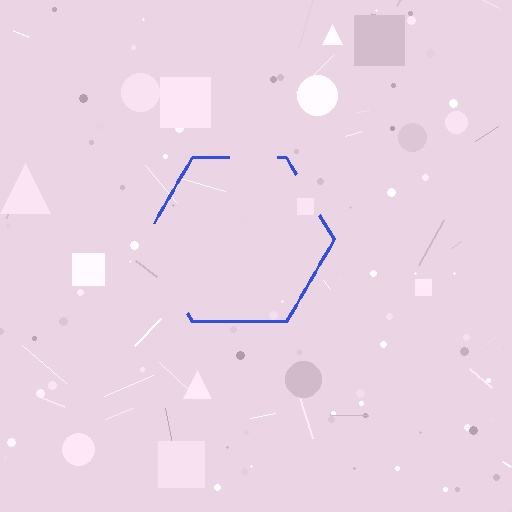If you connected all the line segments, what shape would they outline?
They would outline a hexagon.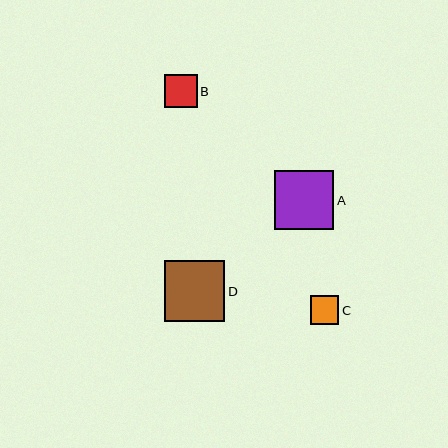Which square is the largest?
Square D is the largest with a size of approximately 60 pixels.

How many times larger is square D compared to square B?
Square D is approximately 1.8 times the size of square B.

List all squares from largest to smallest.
From largest to smallest: D, A, B, C.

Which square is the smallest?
Square C is the smallest with a size of approximately 28 pixels.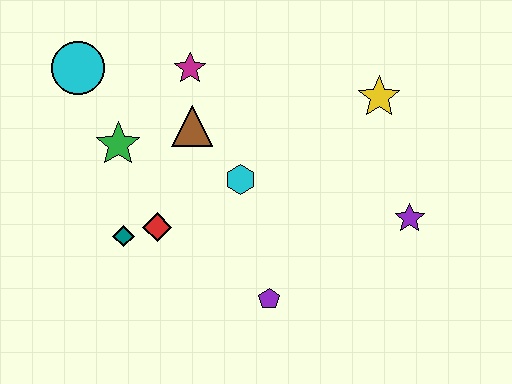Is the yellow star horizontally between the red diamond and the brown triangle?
No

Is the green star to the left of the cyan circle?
No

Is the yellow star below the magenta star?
Yes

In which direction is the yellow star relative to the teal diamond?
The yellow star is to the right of the teal diamond.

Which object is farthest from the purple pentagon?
The cyan circle is farthest from the purple pentagon.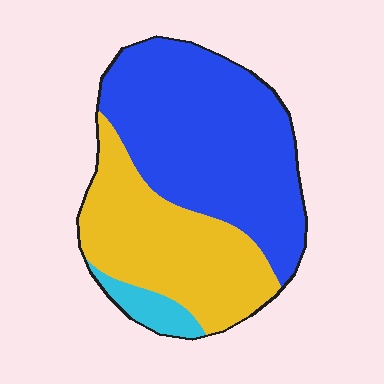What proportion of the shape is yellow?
Yellow takes up about three eighths (3/8) of the shape.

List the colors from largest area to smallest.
From largest to smallest: blue, yellow, cyan.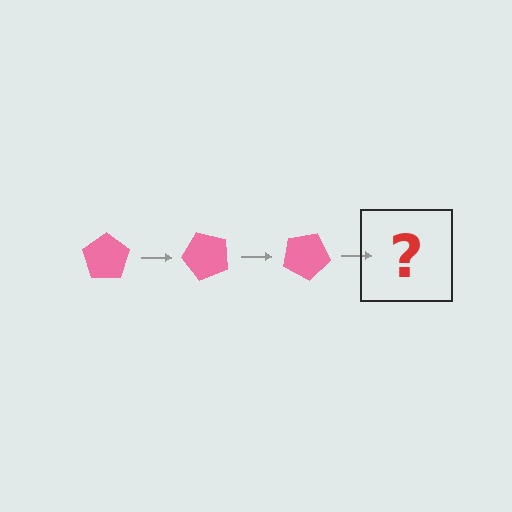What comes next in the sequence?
The next element should be a pink pentagon rotated 150 degrees.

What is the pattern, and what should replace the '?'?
The pattern is that the pentagon rotates 50 degrees each step. The '?' should be a pink pentagon rotated 150 degrees.